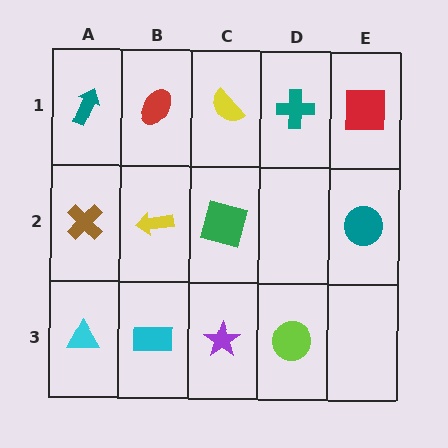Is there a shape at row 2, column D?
No, that cell is empty.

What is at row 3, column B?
A cyan rectangle.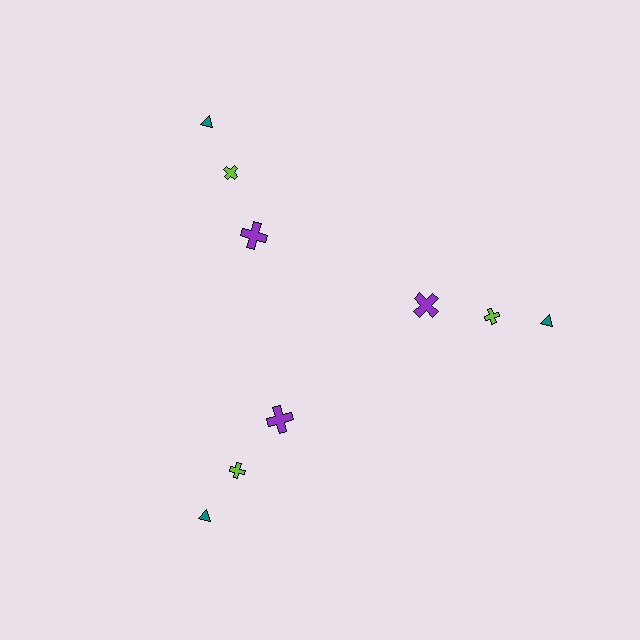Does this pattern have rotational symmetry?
Yes, this pattern has 3-fold rotational symmetry. It looks the same after rotating 120 degrees around the center.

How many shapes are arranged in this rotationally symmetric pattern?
There are 9 shapes, arranged in 3 groups of 3.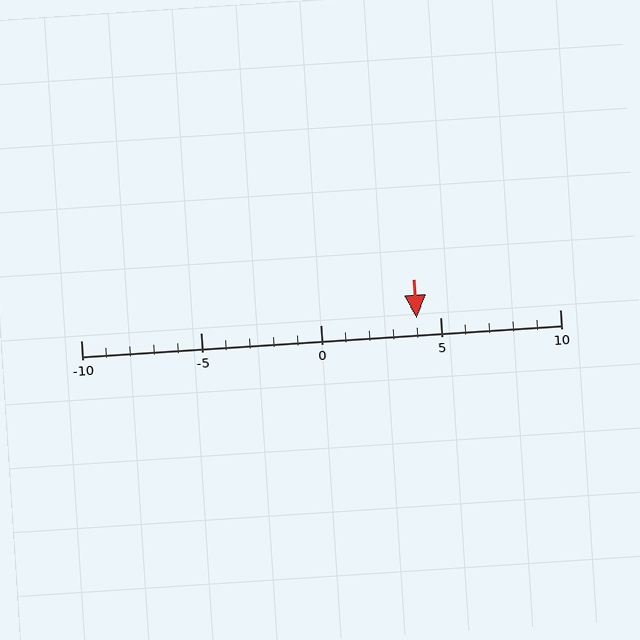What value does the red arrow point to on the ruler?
The red arrow points to approximately 4.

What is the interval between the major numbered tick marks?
The major tick marks are spaced 5 units apart.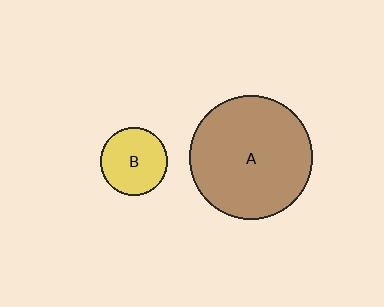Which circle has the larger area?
Circle A (brown).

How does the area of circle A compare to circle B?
Approximately 3.4 times.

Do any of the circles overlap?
No, none of the circles overlap.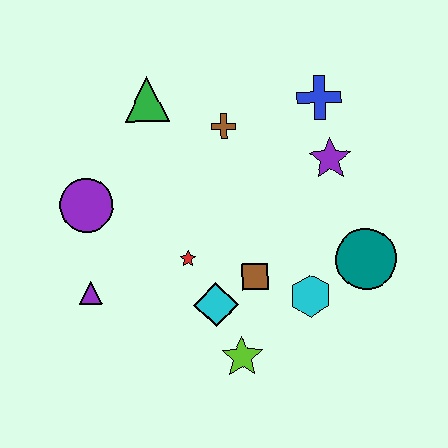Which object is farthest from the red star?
The blue cross is farthest from the red star.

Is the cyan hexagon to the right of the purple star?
No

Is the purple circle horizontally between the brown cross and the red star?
No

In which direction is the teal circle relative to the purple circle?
The teal circle is to the right of the purple circle.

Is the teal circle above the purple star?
No